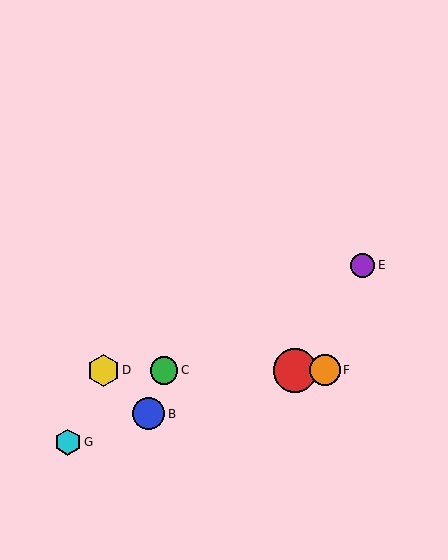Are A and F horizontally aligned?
Yes, both are at y≈370.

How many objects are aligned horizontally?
4 objects (A, C, D, F) are aligned horizontally.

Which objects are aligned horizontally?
Objects A, C, D, F are aligned horizontally.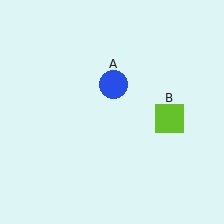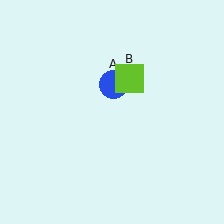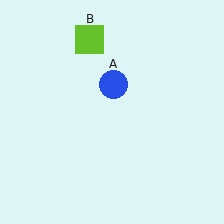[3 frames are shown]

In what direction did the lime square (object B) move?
The lime square (object B) moved up and to the left.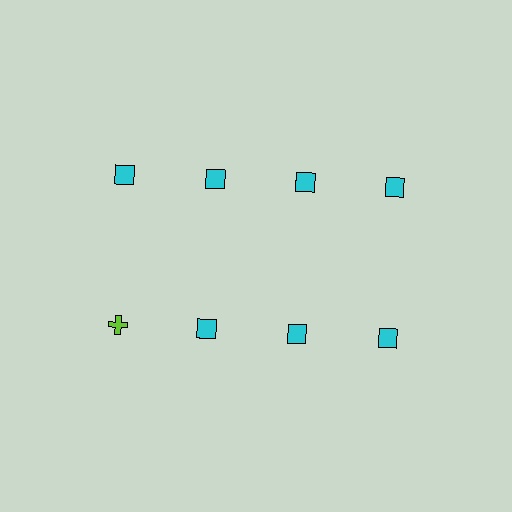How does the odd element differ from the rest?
It differs in both color (lime instead of cyan) and shape (cross instead of square).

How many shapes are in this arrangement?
There are 8 shapes arranged in a grid pattern.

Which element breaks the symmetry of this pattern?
The lime cross in the second row, leftmost column breaks the symmetry. All other shapes are cyan squares.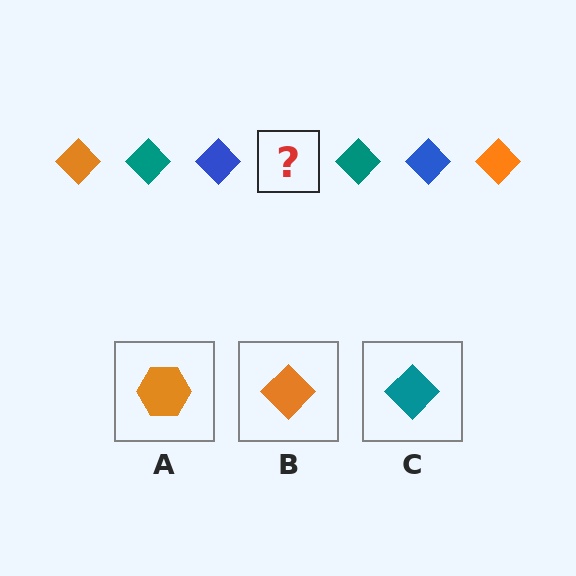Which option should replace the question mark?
Option B.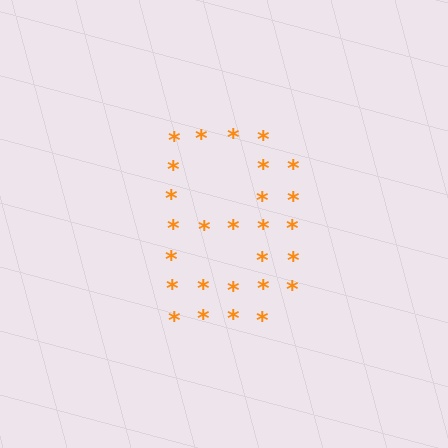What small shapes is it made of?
It is made of small asterisks.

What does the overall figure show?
The overall figure shows the letter B.